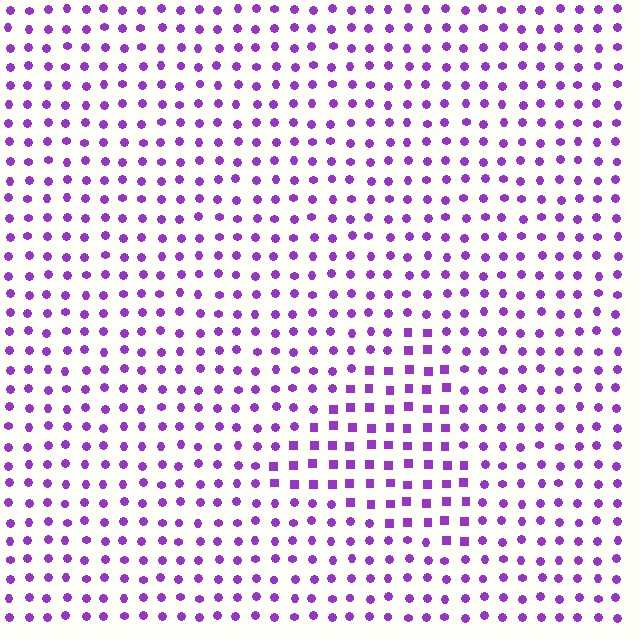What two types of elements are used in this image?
The image uses squares inside the triangle region and circles outside it.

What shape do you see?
I see a triangle.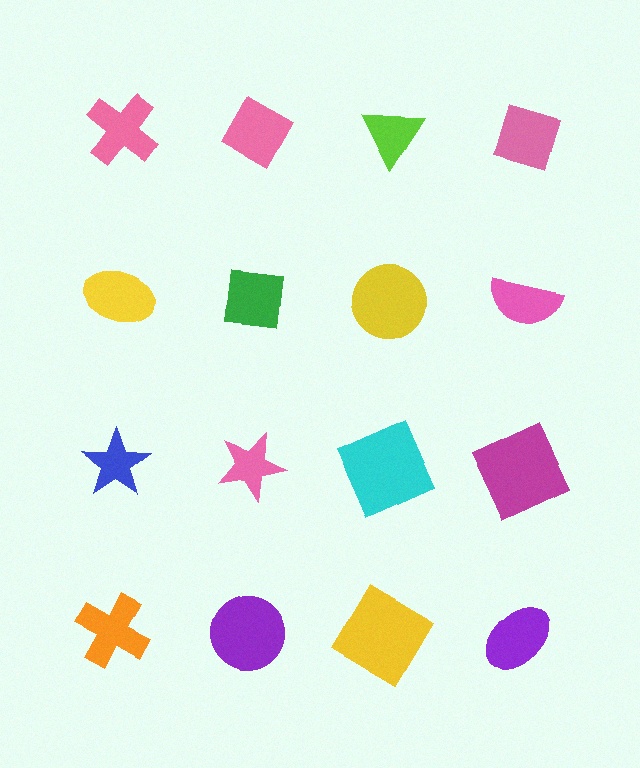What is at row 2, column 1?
A yellow ellipse.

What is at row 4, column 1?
An orange cross.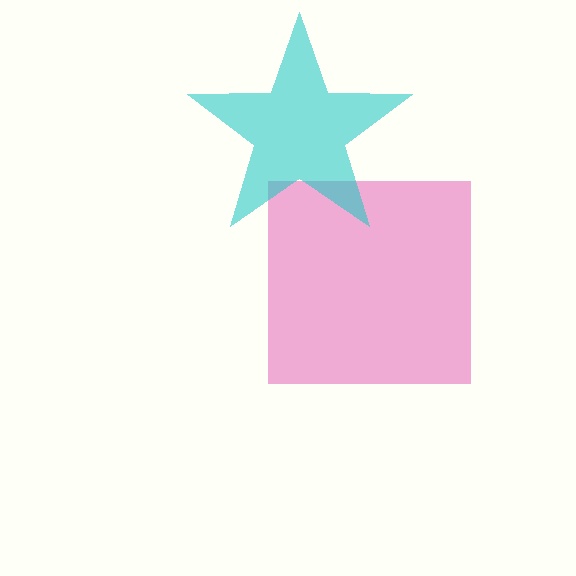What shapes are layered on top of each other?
The layered shapes are: a pink square, a cyan star.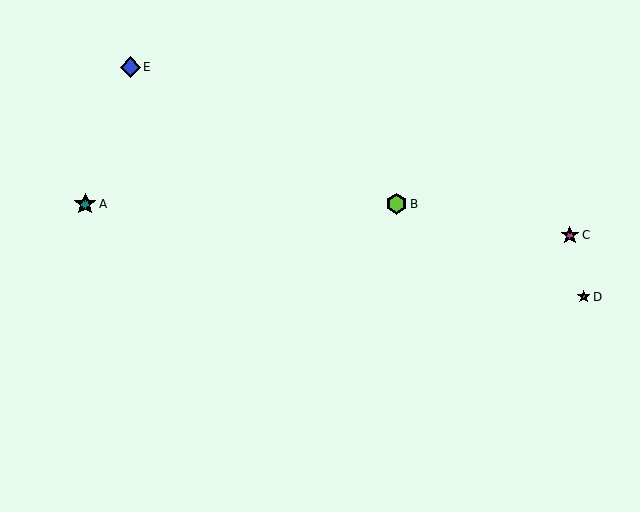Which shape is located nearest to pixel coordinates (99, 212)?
The teal star (labeled A) at (85, 204) is nearest to that location.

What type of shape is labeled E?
Shape E is a blue diamond.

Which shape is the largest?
The teal star (labeled A) is the largest.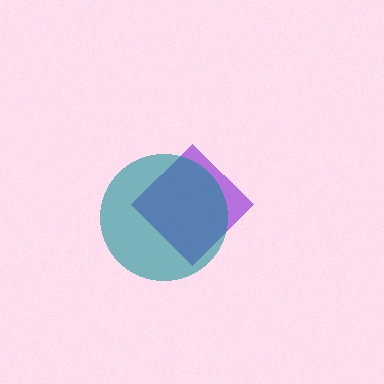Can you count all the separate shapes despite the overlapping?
Yes, there are 2 separate shapes.